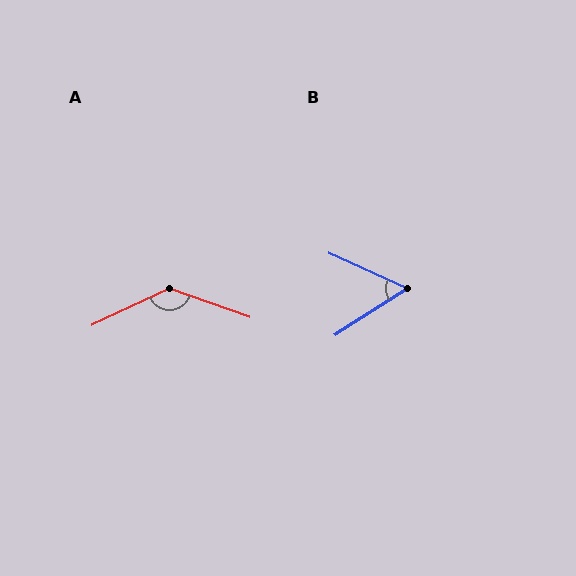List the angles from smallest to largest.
B (57°), A (135°).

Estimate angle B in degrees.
Approximately 57 degrees.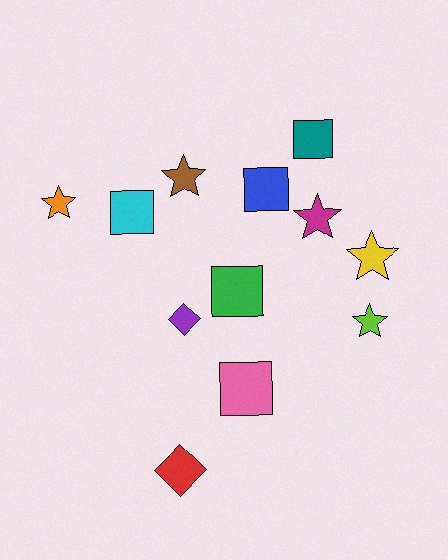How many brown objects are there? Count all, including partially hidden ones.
There is 1 brown object.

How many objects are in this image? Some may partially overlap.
There are 12 objects.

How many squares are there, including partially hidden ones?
There are 5 squares.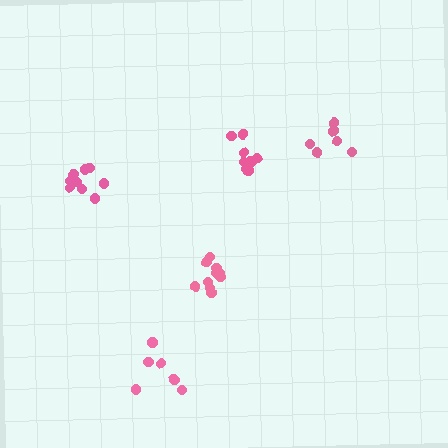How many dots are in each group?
Group 1: 6 dots, Group 2: 9 dots, Group 3: 10 dots, Group 4: 6 dots, Group 5: 8 dots (39 total).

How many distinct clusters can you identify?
There are 5 distinct clusters.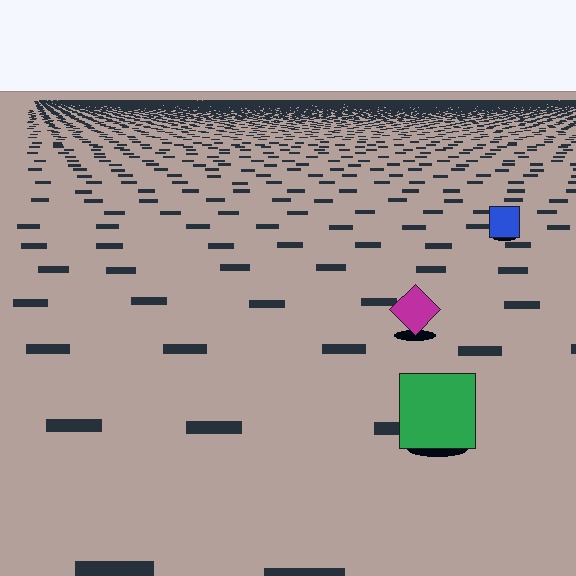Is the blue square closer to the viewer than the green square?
No. The green square is closer — you can tell from the texture gradient: the ground texture is coarser near it.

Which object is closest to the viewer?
The green square is closest. The texture marks near it are larger and more spread out.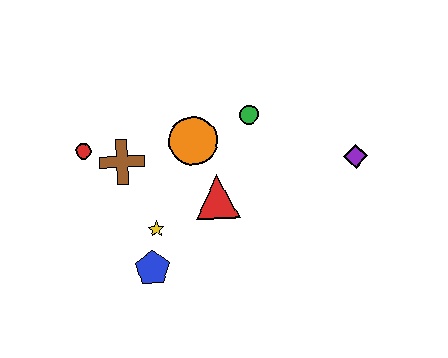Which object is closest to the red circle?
The brown cross is closest to the red circle.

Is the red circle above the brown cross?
Yes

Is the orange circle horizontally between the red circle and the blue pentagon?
No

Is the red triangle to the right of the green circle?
No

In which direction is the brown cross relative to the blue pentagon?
The brown cross is above the blue pentagon.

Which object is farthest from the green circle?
The blue pentagon is farthest from the green circle.